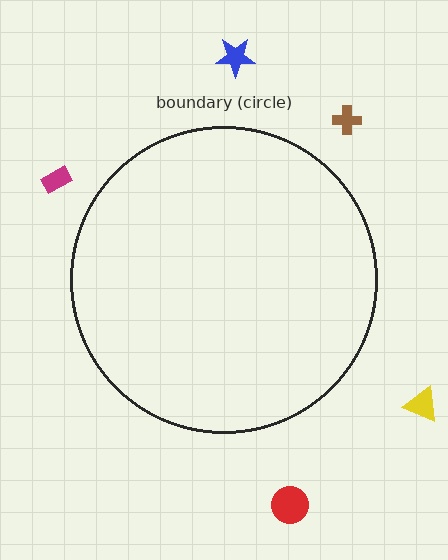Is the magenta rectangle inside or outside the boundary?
Outside.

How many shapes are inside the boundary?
0 inside, 5 outside.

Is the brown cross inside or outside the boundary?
Outside.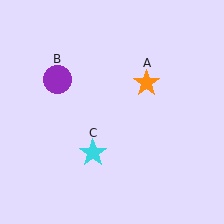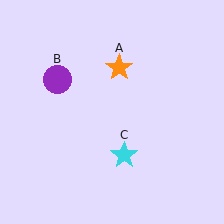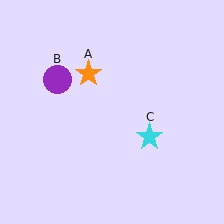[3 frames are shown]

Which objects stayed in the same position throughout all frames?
Purple circle (object B) remained stationary.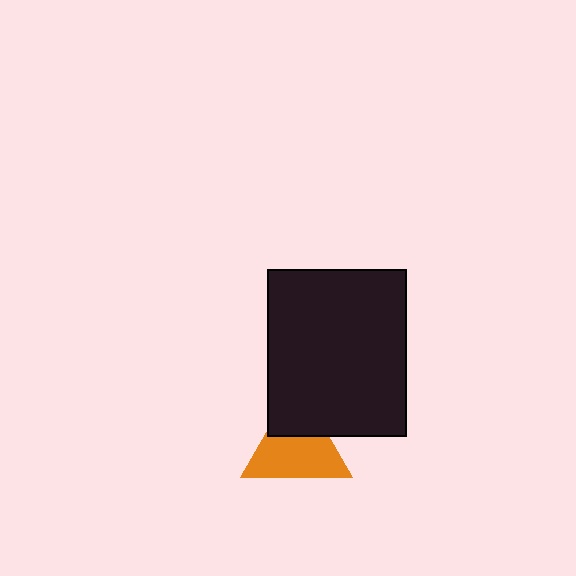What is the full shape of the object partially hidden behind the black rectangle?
The partially hidden object is an orange triangle.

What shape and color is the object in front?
The object in front is a black rectangle.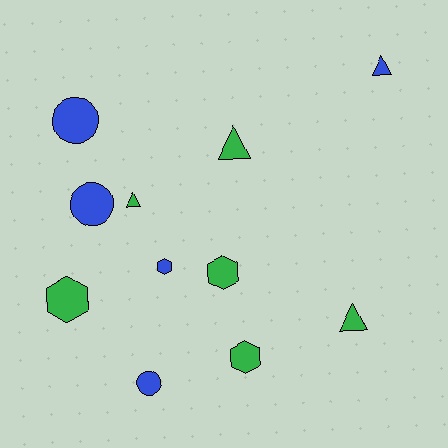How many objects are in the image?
There are 11 objects.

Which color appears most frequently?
Green, with 6 objects.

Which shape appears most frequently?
Hexagon, with 4 objects.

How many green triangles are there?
There are 3 green triangles.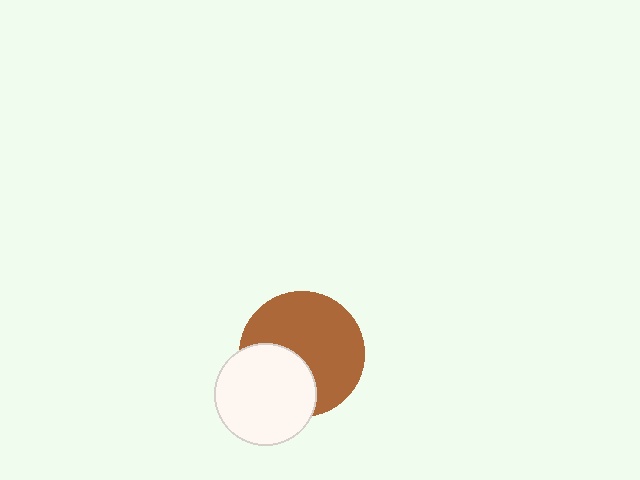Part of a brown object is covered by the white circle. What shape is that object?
It is a circle.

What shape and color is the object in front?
The object in front is a white circle.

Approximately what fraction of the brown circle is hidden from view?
Roughly 34% of the brown circle is hidden behind the white circle.